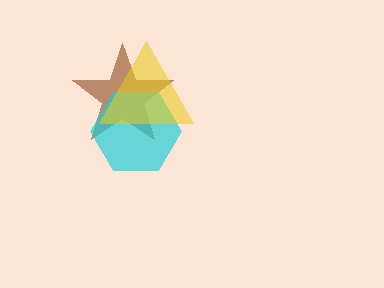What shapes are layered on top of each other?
The layered shapes are: a brown star, a cyan hexagon, a yellow triangle.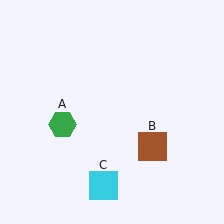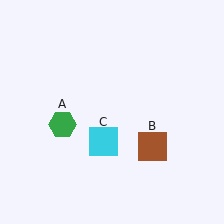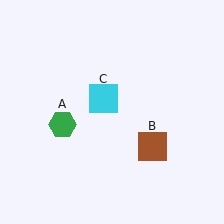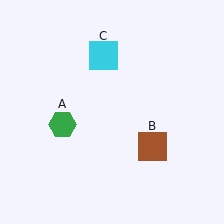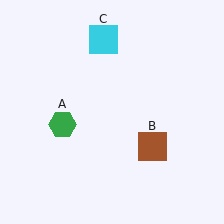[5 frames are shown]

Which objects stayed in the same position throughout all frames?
Green hexagon (object A) and brown square (object B) remained stationary.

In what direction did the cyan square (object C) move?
The cyan square (object C) moved up.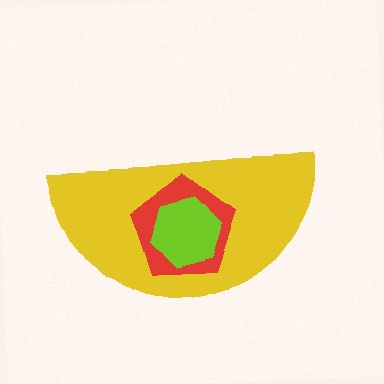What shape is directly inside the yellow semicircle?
The red pentagon.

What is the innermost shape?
The lime hexagon.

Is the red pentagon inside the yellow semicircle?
Yes.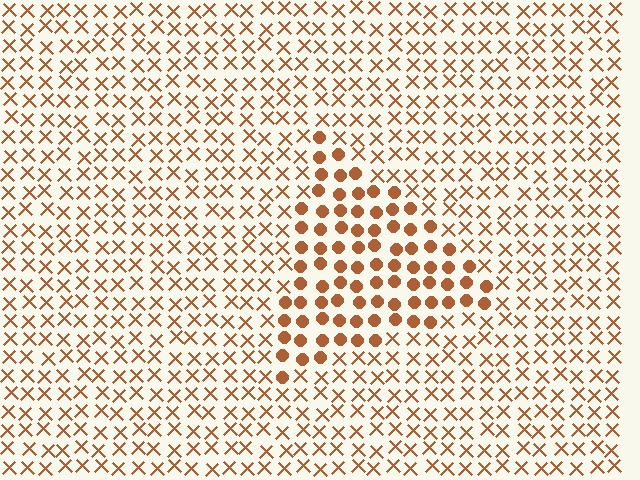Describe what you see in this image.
The image is filled with small brown elements arranged in a uniform grid. A triangle-shaped region contains circles, while the surrounding area contains X marks. The boundary is defined purely by the change in element shape.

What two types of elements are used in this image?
The image uses circles inside the triangle region and X marks outside it.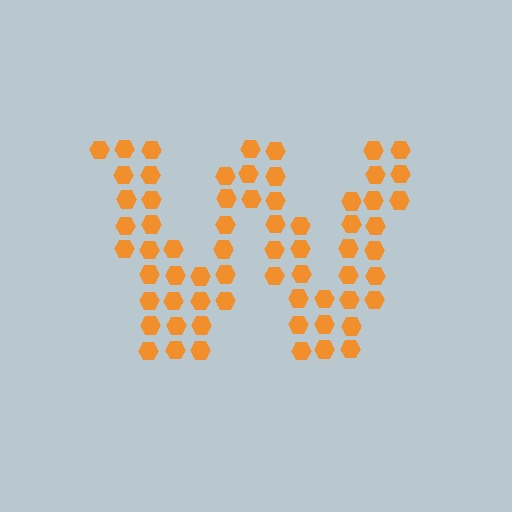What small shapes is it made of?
It is made of small hexagons.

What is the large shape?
The large shape is the letter W.